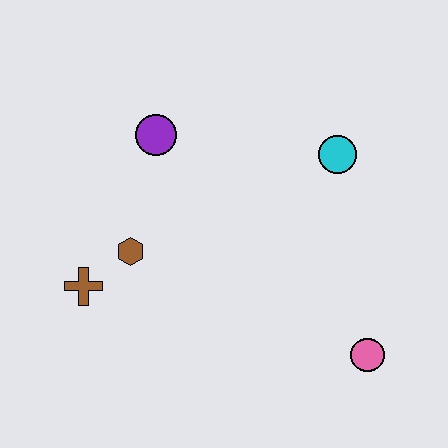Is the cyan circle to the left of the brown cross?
No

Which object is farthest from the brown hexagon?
The pink circle is farthest from the brown hexagon.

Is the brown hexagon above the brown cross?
Yes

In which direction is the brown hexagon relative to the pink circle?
The brown hexagon is to the left of the pink circle.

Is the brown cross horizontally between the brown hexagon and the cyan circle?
No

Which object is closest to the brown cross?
The brown hexagon is closest to the brown cross.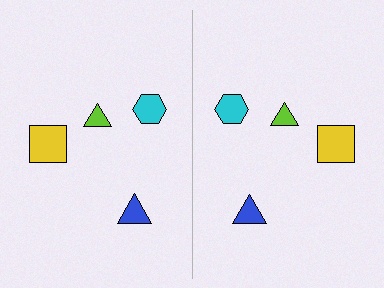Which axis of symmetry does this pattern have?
The pattern has a vertical axis of symmetry running through the center of the image.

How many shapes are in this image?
There are 8 shapes in this image.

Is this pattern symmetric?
Yes, this pattern has bilateral (reflection) symmetry.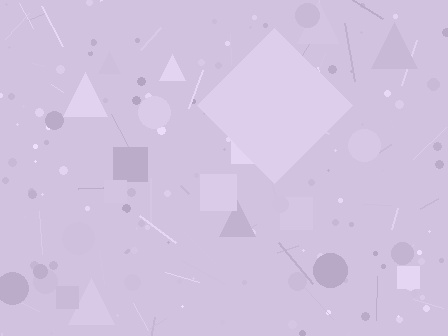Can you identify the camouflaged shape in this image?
The camouflaged shape is a diamond.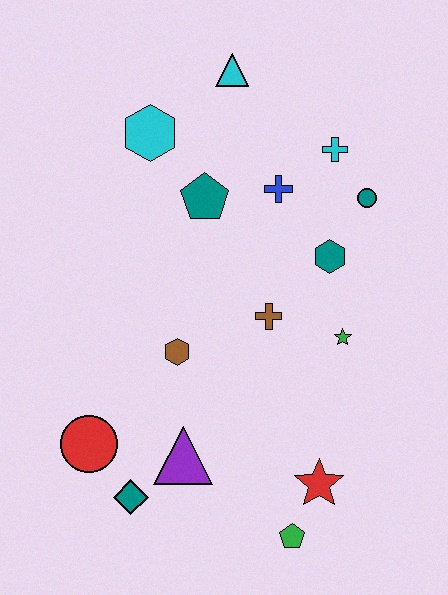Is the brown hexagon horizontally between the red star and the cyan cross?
No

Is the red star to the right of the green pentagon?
Yes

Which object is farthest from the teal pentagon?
The green pentagon is farthest from the teal pentagon.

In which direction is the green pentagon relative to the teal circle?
The green pentagon is below the teal circle.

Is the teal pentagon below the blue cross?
Yes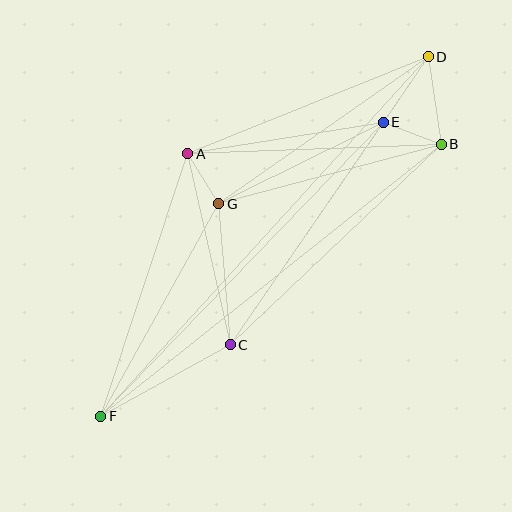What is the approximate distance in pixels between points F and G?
The distance between F and G is approximately 243 pixels.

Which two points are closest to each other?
Points A and G are closest to each other.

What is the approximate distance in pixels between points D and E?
The distance between D and E is approximately 79 pixels.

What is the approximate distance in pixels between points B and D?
The distance between B and D is approximately 89 pixels.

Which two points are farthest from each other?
Points D and F are farthest from each other.